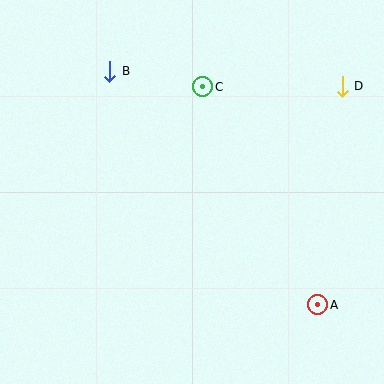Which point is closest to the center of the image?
Point C at (203, 87) is closest to the center.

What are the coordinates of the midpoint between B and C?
The midpoint between B and C is at (156, 79).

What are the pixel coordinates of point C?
Point C is at (203, 87).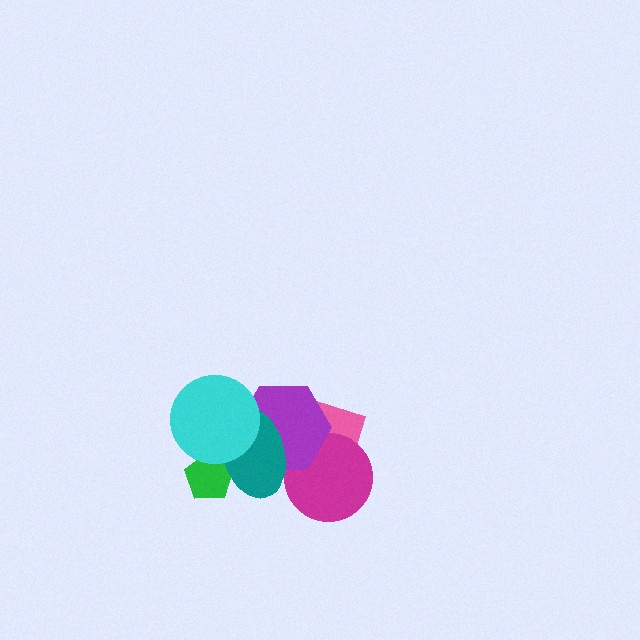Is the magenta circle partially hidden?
Yes, it is partially covered by another shape.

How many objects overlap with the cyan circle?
3 objects overlap with the cyan circle.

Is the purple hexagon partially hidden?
Yes, it is partially covered by another shape.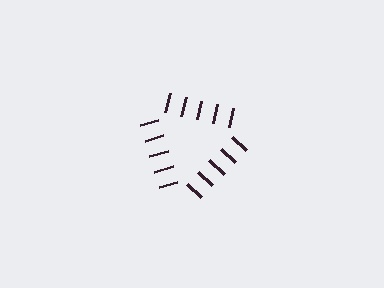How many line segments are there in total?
15 — 5 along each of the 3 edges.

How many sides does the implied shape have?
3 sides — the line-ends trace a triangle.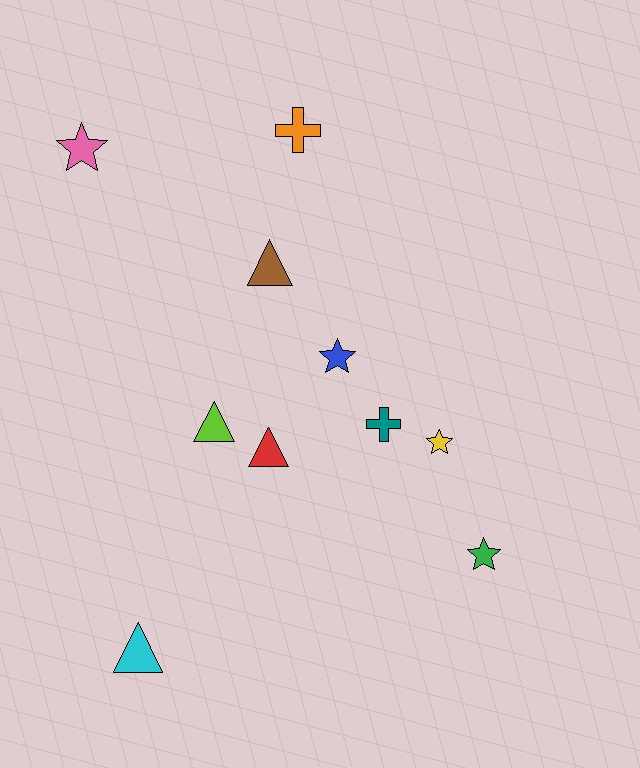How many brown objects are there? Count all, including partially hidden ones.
There is 1 brown object.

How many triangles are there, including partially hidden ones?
There are 4 triangles.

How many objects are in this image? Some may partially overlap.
There are 10 objects.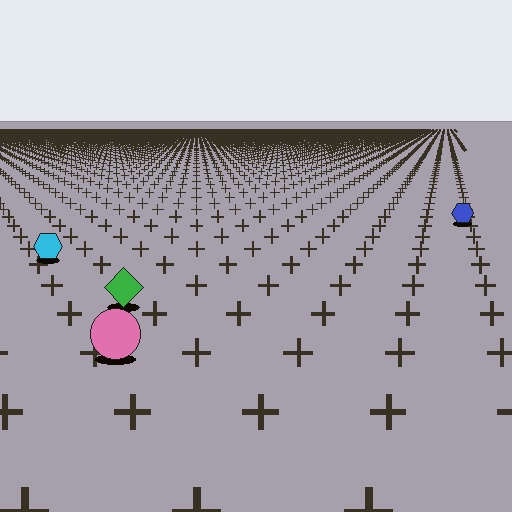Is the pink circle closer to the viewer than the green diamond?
Yes. The pink circle is closer — you can tell from the texture gradient: the ground texture is coarser near it.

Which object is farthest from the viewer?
The blue hexagon is farthest from the viewer. It appears smaller and the ground texture around it is denser.